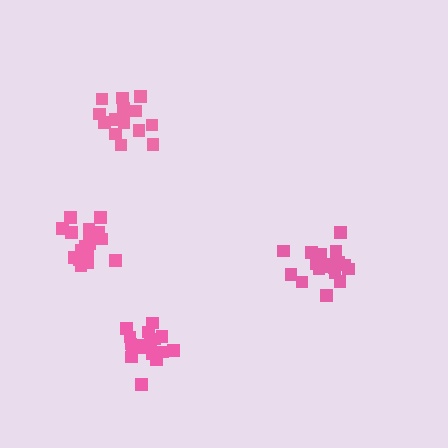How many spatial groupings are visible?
There are 4 spatial groupings.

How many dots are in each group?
Group 1: 19 dots, Group 2: 20 dots, Group 3: 17 dots, Group 4: 15 dots (71 total).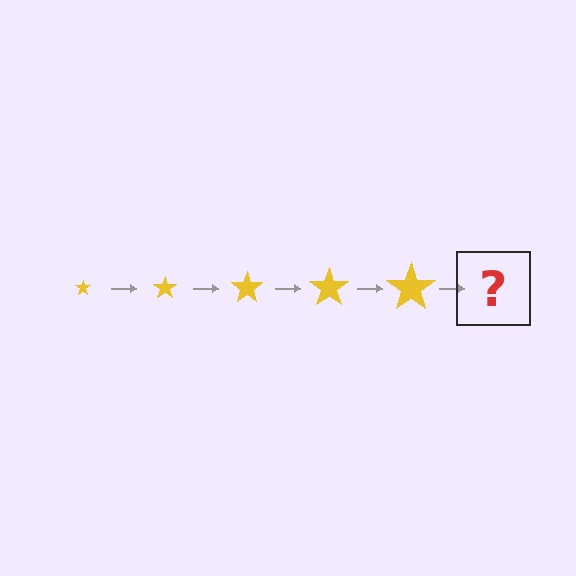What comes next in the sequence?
The next element should be a yellow star, larger than the previous one.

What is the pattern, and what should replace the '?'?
The pattern is that the star gets progressively larger each step. The '?' should be a yellow star, larger than the previous one.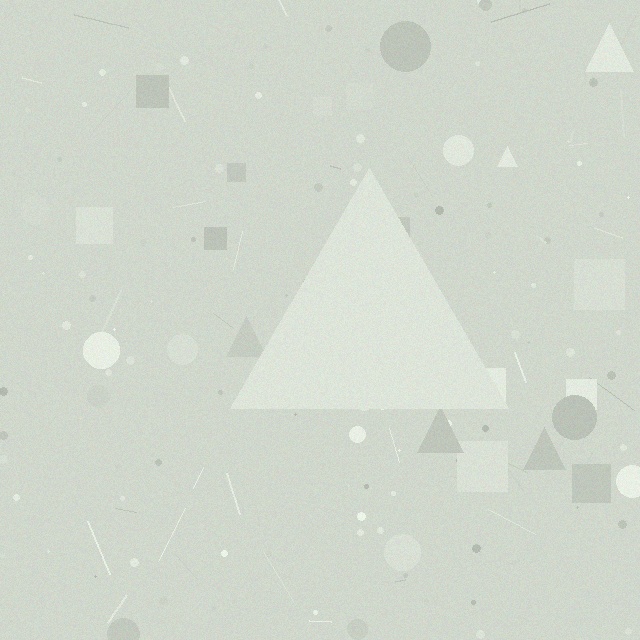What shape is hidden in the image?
A triangle is hidden in the image.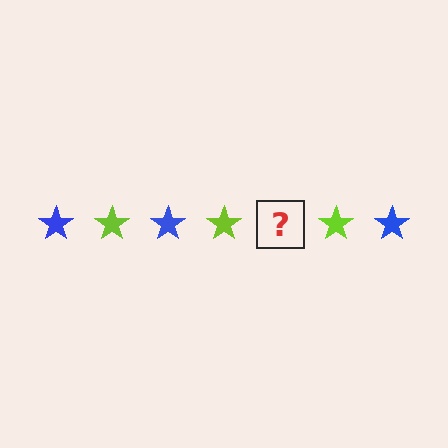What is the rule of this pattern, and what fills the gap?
The rule is that the pattern cycles through blue, lime stars. The gap should be filled with a blue star.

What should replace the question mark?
The question mark should be replaced with a blue star.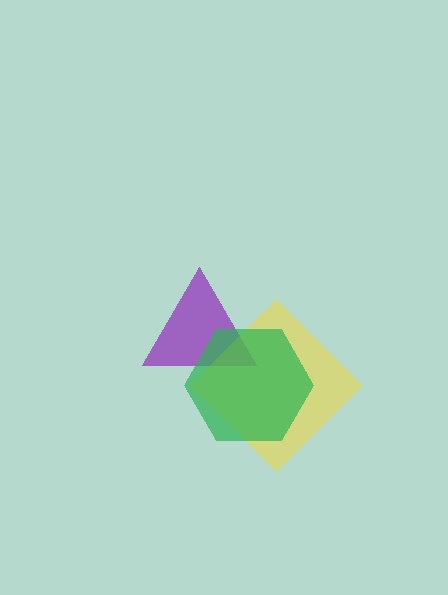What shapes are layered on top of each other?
The layered shapes are: a purple triangle, a yellow diamond, a green hexagon.